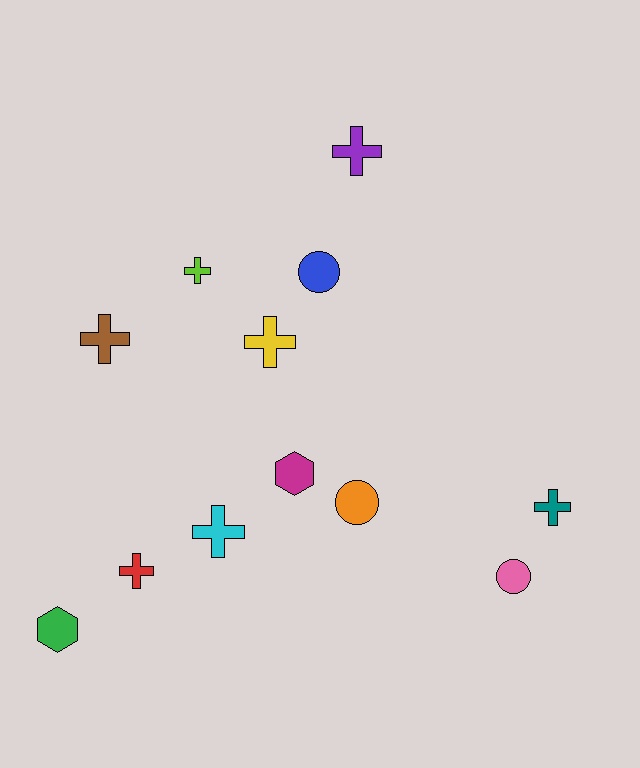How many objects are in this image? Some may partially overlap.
There are 12 objects.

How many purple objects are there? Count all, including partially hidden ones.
There is 1 purple object.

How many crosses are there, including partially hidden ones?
There are 7 crosses.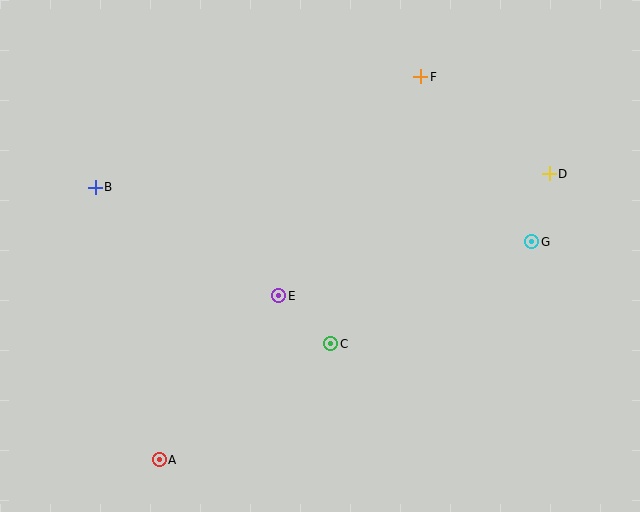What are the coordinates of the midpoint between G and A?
The midpoint between G and A is at (345, 351).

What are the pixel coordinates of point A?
Point A is at (159, 460).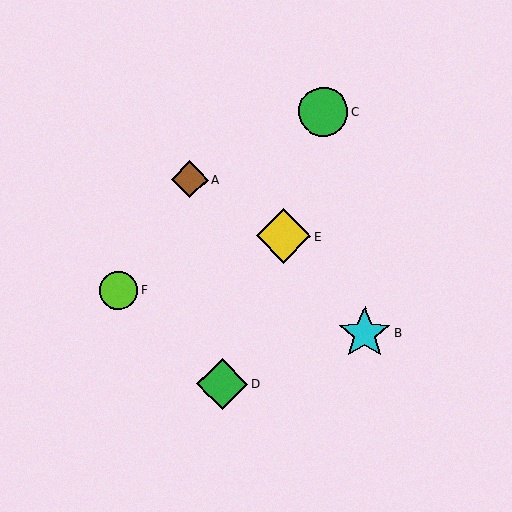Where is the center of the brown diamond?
The center of the brown diamond is at (189, 180).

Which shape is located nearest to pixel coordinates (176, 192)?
The brown diamond (labeled A) at (189, 180) is nearest to that location.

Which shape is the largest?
The yellow diamond (labeled E) is the largest.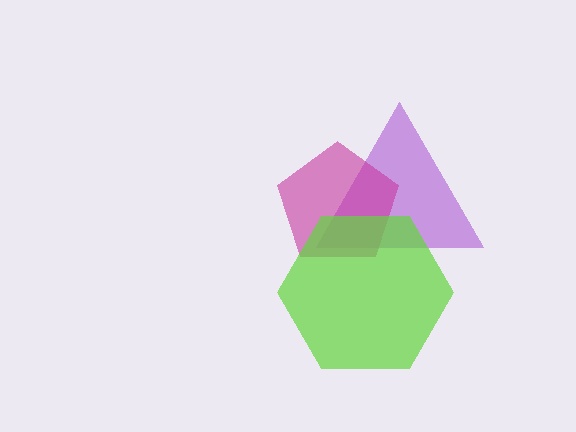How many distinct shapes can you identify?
There are 3 distinct shapes: a purple triangle, a magenta pentagon, a lime hexagon.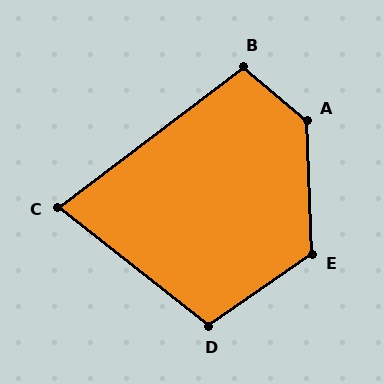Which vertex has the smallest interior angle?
C, at approximately 75 degrees.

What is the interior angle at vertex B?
Approximately 103 degrees (obtuse).